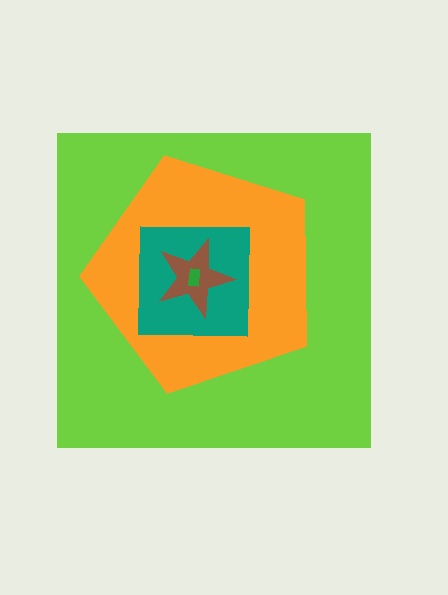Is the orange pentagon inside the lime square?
Yes.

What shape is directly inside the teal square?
The brown star.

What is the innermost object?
The green rectangle.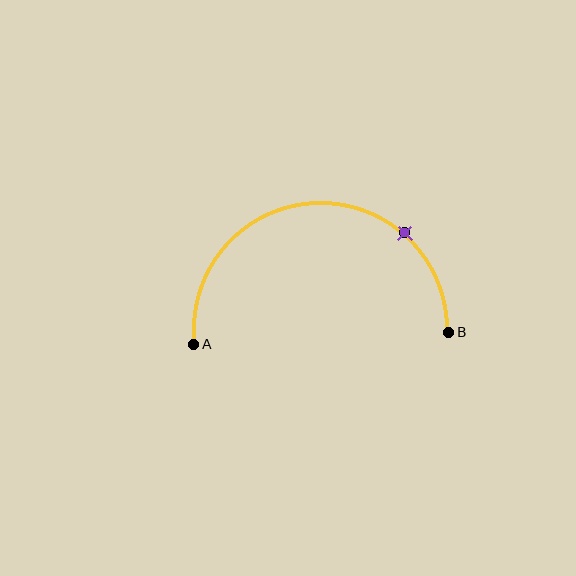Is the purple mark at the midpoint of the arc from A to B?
No. The purple mark lies on the arc but is closer to endpoint B. The arc midpoint would be at the point on the curve equidistant along the arc from both A and B.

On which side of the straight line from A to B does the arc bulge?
The arc bulges above the straight line connecting A and B.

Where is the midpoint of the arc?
The arc midpoint is the point on the curve farthest from the straight line joining A and B. It sits above that line.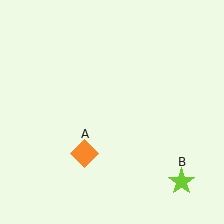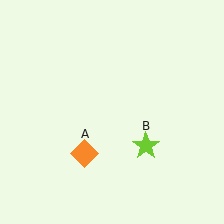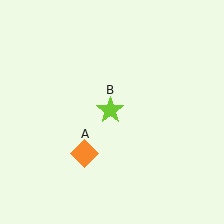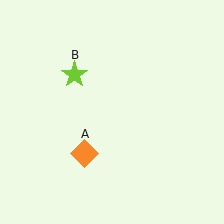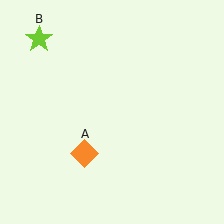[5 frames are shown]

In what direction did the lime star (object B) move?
The lime star (object B) moved up and to the left.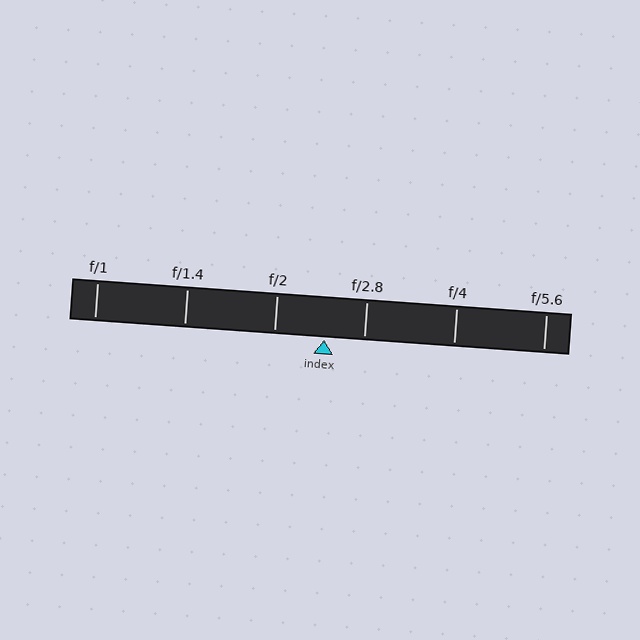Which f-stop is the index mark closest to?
The index mark is closest to f/2.8.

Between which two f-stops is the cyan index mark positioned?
The index mark is between f/2 and f/2.8.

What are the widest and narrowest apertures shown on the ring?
The widest aperture shown is f/1 and the narrowest is f/5.6.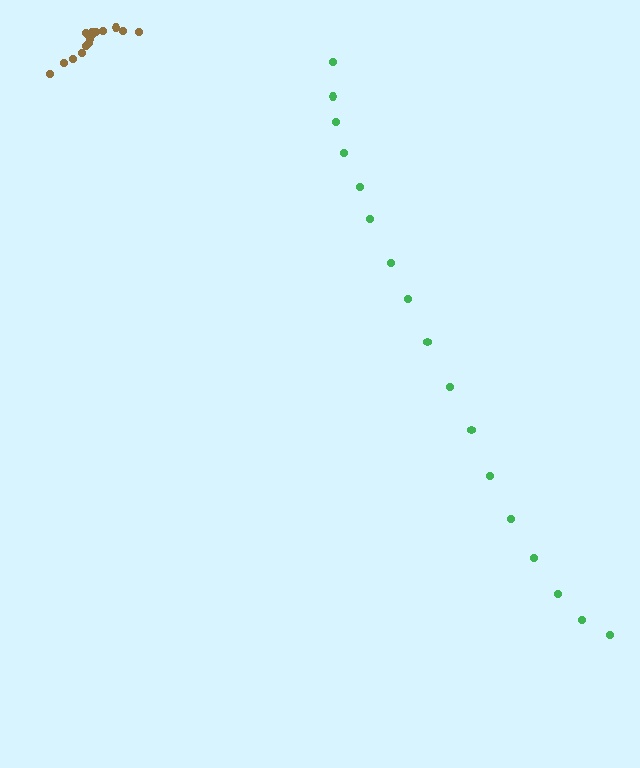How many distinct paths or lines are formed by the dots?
There are 2 distinct paths.